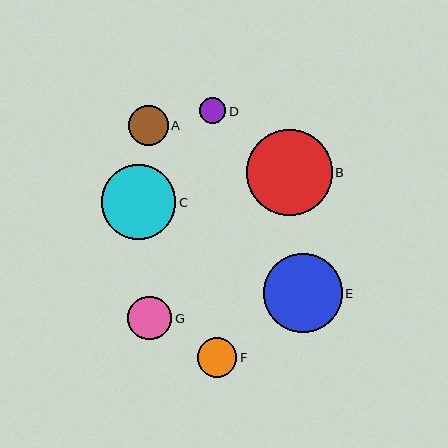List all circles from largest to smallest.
From largest to smallest: B, E, C, G, A, F, D.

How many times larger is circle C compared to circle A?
Circle C is approximately 1.9 times the size of circle A.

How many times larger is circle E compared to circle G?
Circle E is approximately 1.8 times the size of circle G.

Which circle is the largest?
Circle B is the largest with a size of approximately 86 pixels.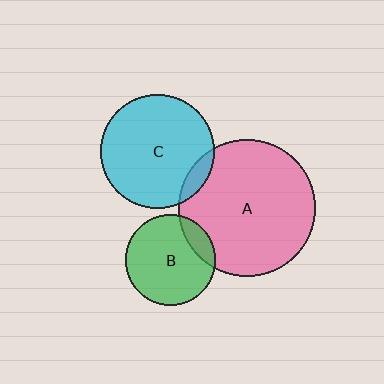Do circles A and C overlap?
Yes.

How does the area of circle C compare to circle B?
Approximately 1.6 times.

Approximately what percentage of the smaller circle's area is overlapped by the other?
Approximately 10%.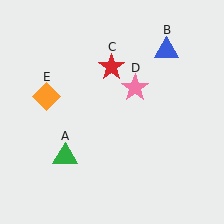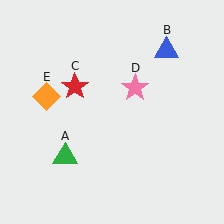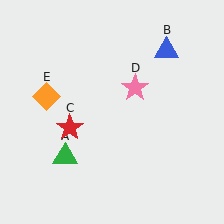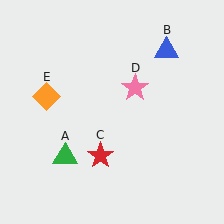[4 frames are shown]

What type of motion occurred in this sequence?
The red star (object C) rotated counterclockwise around the center of the scene.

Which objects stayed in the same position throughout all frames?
Green triangle (object A) and blue triangle (object B) and pink star (object D) and orange diamond (object E) remained stationary.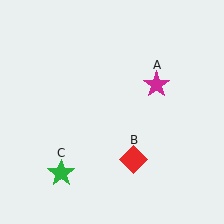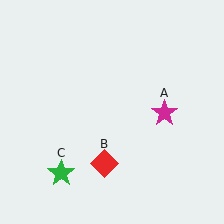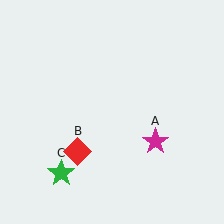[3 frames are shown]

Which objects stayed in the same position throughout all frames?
Green star (object C) remained stationary.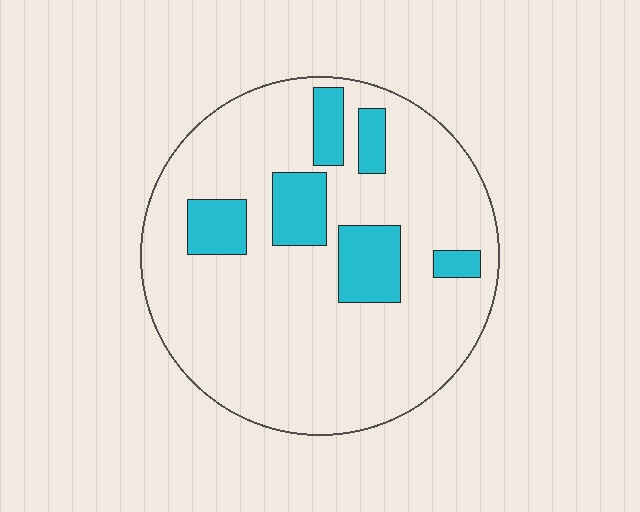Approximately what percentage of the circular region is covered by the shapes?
Approximately 20%.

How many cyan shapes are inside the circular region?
6.